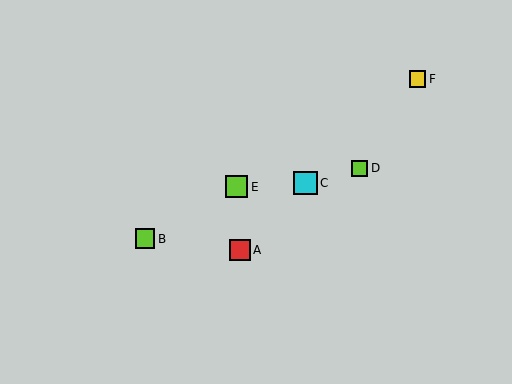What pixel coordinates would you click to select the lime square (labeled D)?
Click at (360, 168) to select the lime square D.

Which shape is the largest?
The cyan square (labeled C) is the largest.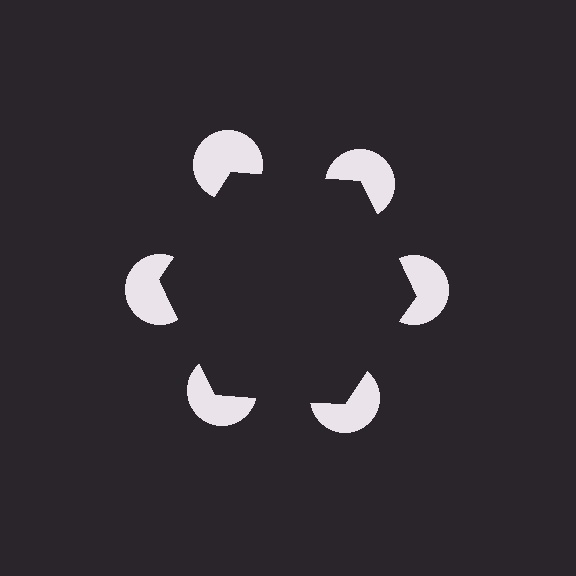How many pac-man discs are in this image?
There are 6 — one at each vertex of the illusory hexagon.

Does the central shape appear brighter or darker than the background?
It typically appears slightly darker than the background, even though no actual brightness change is drawn.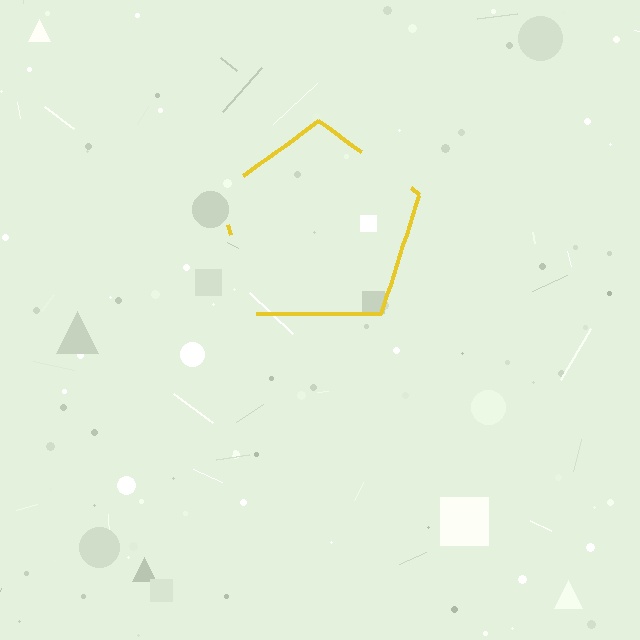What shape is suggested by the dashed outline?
The dashed outline suggests a pentagon.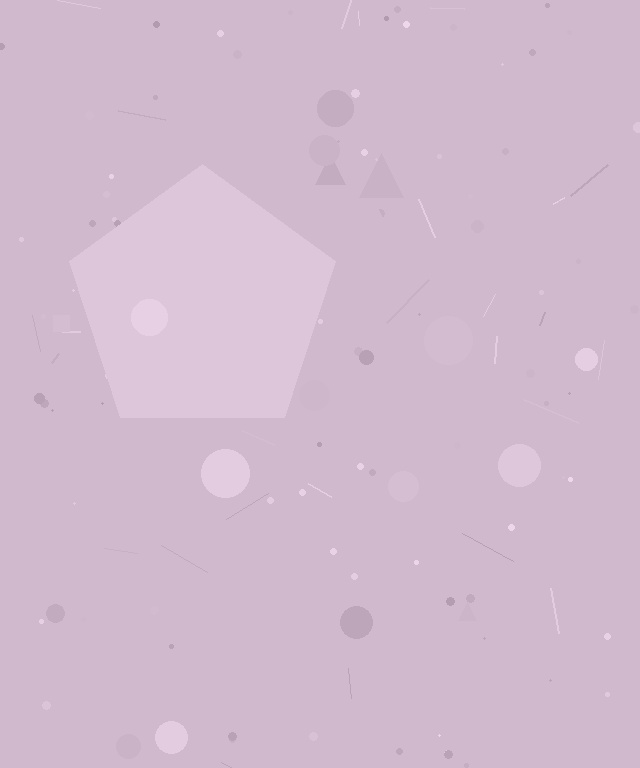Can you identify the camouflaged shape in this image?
The camouflaged shape is a pentagon.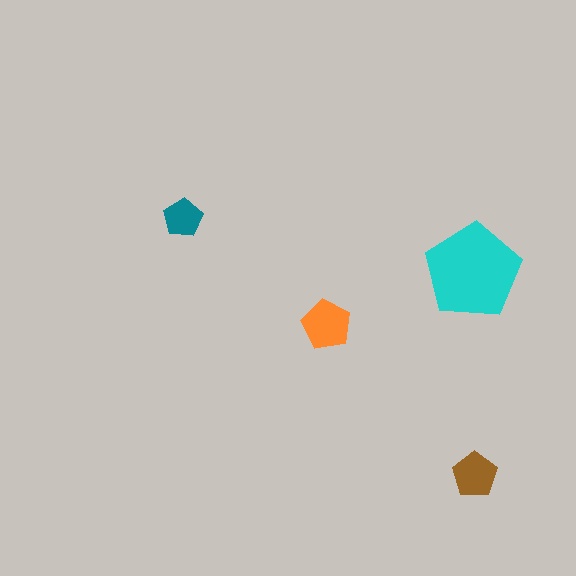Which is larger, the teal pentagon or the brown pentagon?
The brown one.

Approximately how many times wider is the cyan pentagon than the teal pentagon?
About 2.5 times wider.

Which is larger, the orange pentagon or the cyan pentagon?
The cyan one.